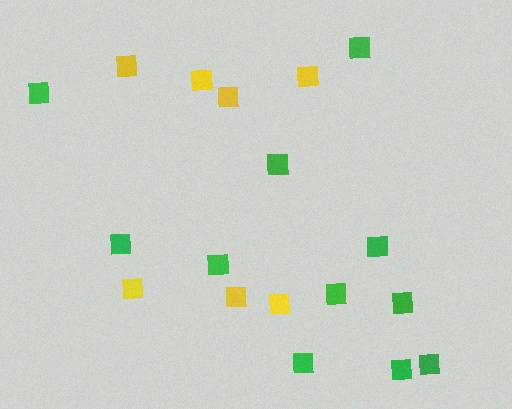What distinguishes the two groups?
There are 2 groups: one group of yellow squares (7) and one group of green squares (11).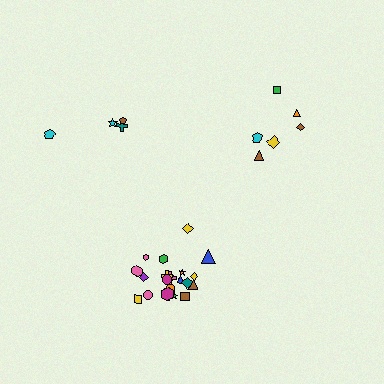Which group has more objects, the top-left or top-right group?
The top-right group.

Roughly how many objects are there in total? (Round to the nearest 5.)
Roughly 30 objects in total.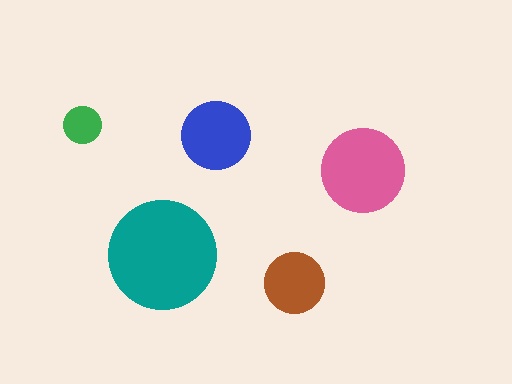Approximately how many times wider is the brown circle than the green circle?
About 1.5 times wider.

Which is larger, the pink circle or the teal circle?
The teal one.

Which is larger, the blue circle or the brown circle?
The blue one.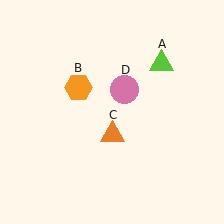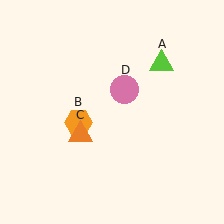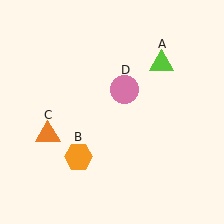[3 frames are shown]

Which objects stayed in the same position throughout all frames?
Lime triangle (object A) and pink circle (object D) remained stationary.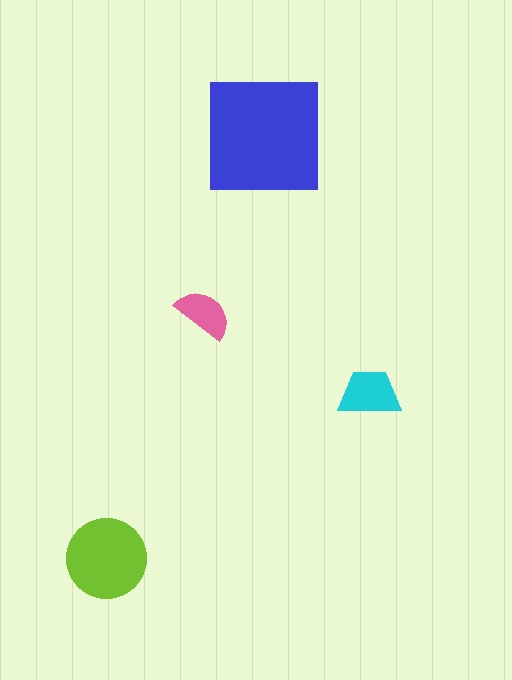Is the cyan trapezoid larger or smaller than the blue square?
Smaller.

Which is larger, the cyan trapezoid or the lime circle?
The lime circle.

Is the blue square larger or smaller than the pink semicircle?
Larger.